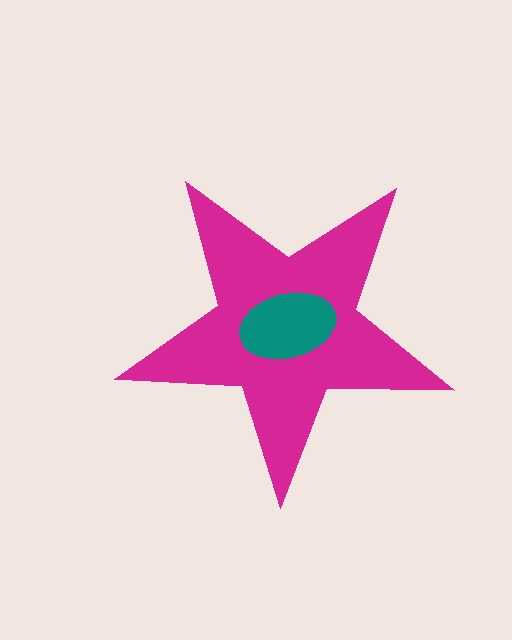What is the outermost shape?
The magenta star.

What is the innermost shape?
The teal ellipse.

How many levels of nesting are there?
2.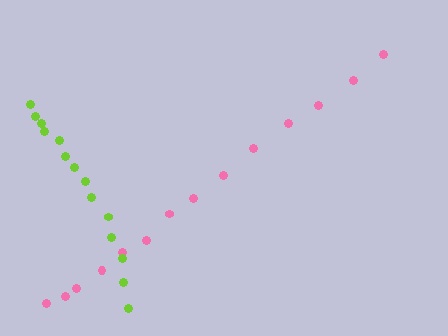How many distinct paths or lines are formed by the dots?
There are 2 distinct paths.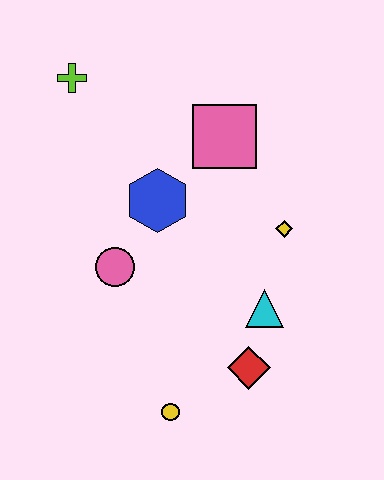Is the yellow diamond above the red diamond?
Yes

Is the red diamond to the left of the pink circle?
No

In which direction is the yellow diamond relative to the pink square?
The yellow diamond is below the pink square.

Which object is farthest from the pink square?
The yellow circle is farthest from the pink square.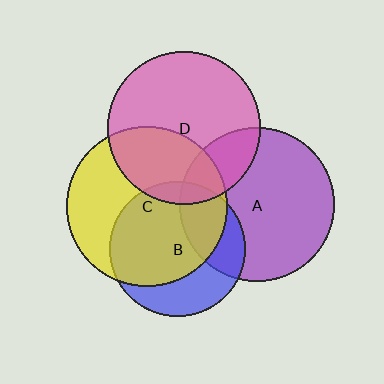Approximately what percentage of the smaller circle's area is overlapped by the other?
Approximately 30%.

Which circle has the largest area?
Circle C (yellow).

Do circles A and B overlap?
Yes.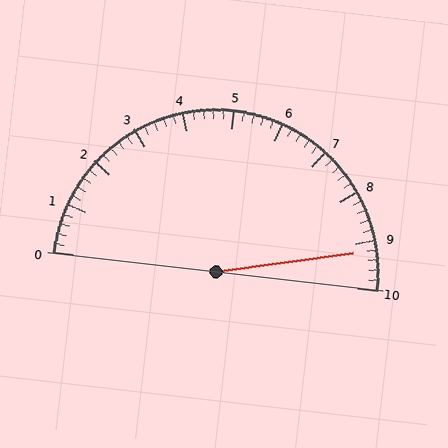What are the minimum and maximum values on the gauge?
The gauge ranges from 0 to 10.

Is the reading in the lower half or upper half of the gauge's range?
The reading is in the upper half of the range (0 to 10).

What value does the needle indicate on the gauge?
The needle indicates approximately 9.2.